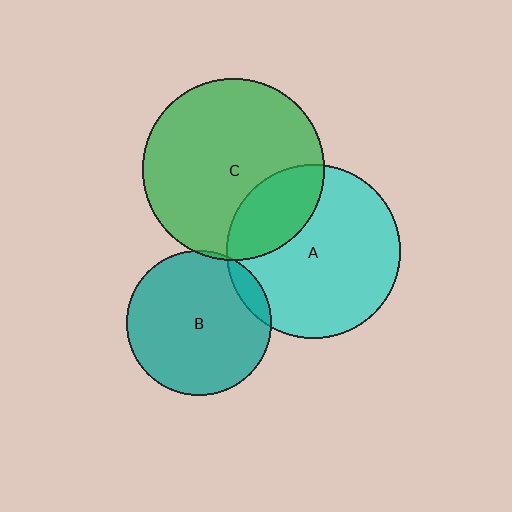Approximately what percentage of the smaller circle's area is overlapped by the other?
Approximately 10%.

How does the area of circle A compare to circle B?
Approximately 1.4 times.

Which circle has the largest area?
Circle C (green).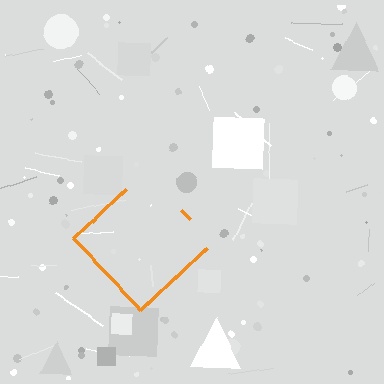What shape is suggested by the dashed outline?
The dashed outline suggests a diamond.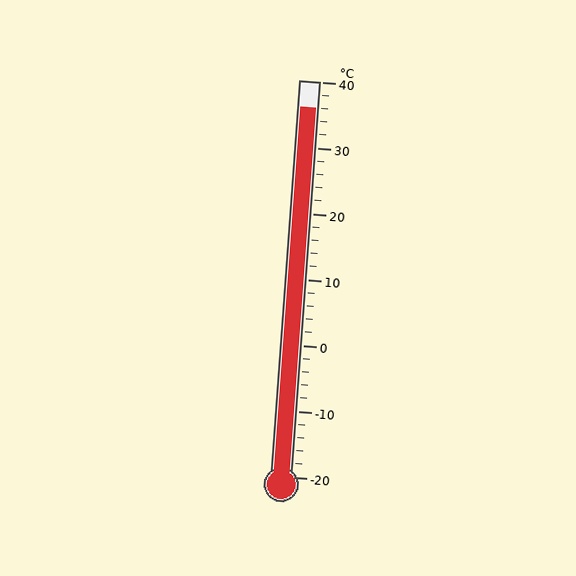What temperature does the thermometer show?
The thermometer shows approximately 36°C.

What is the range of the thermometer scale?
The thermometer scale ranges from -20°C to 40°C.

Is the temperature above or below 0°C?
The temperature is above 0°C.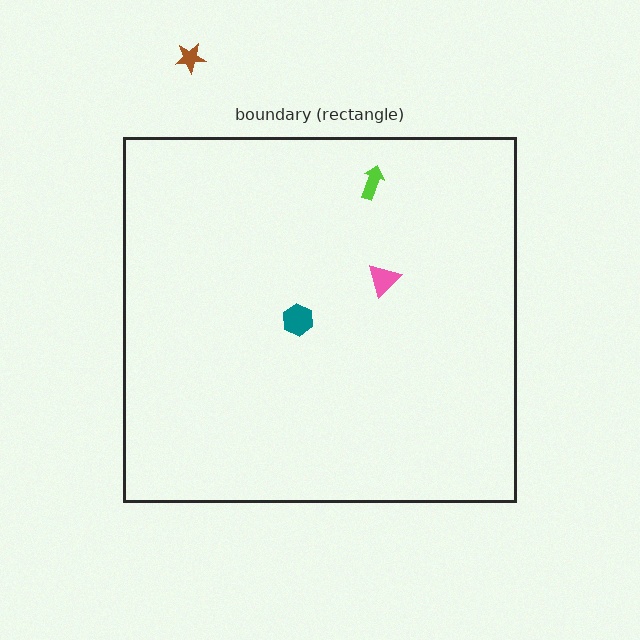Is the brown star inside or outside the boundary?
Outside.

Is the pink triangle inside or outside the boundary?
Inside.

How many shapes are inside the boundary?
3 inside, 1 outside.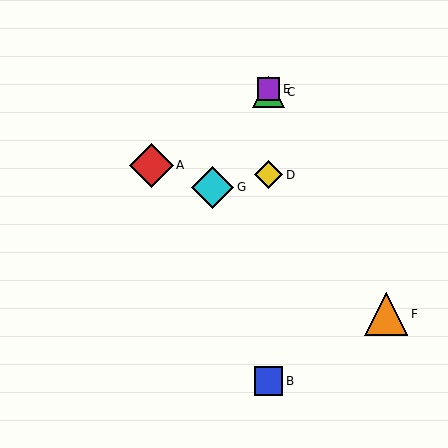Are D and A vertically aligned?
No, D is at x≈268 and A is at x≈151.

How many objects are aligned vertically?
4 objects (B, C, D, E) are aligned vertically.